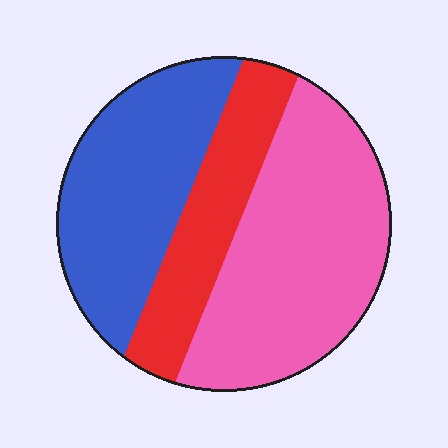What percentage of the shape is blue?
Blue covers about 35% of the shape.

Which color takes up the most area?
Pink, at roughly 45%.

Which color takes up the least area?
Red, at roughly 20%.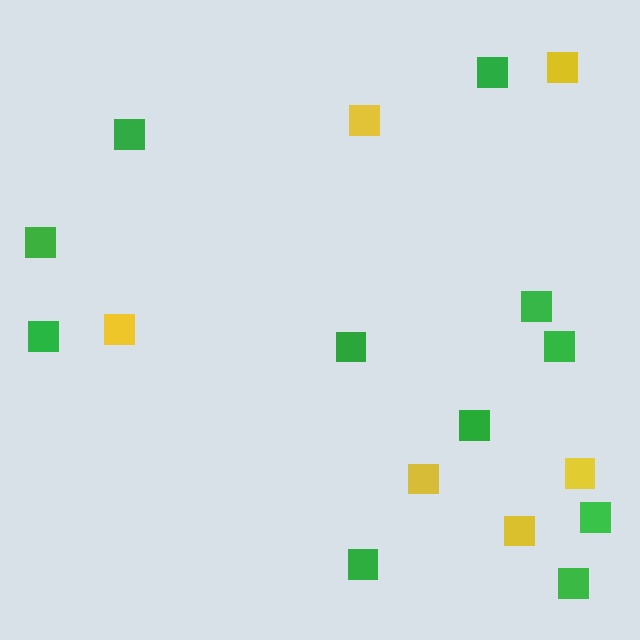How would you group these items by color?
There are 2 groups: one group of yellow squares (6) and one group of green squares (11).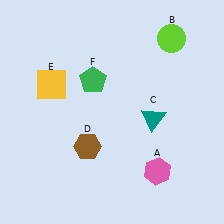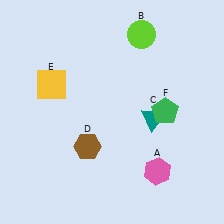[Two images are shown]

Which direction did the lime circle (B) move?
The lime circle (B) moved left.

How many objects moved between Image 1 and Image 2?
2 objects moved between the two images.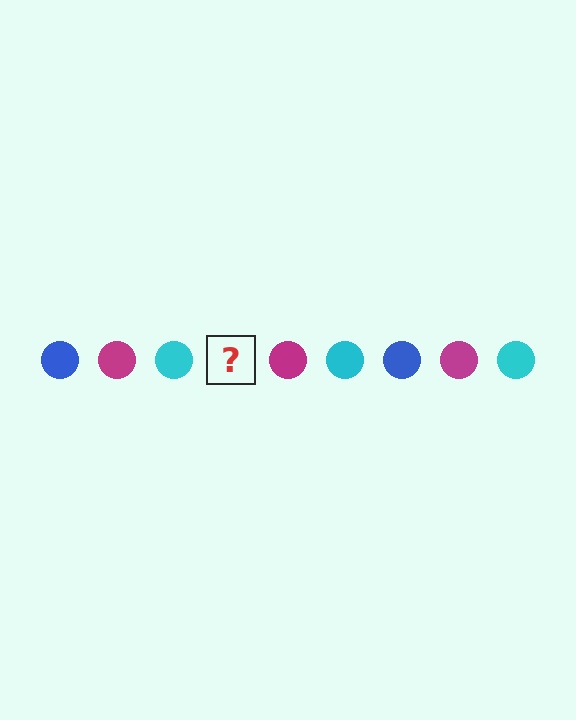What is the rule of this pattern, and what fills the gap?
The rule is that the pattern cycles through blue, magenta, cyan circles. The gap should be filled with a blue circle.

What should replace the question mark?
The question mark should be replaced with a blue circle.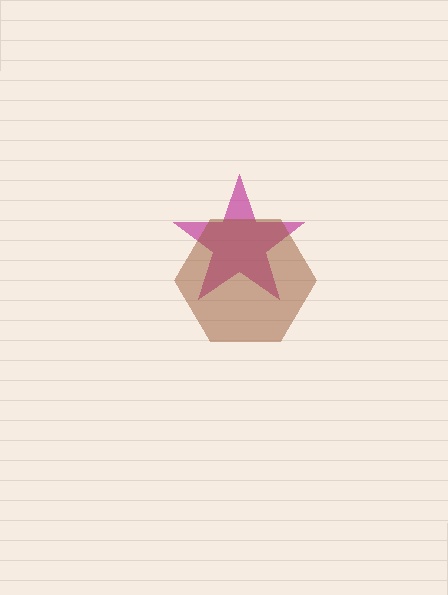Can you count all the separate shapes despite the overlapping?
Yes, there are 2 separate shapes.